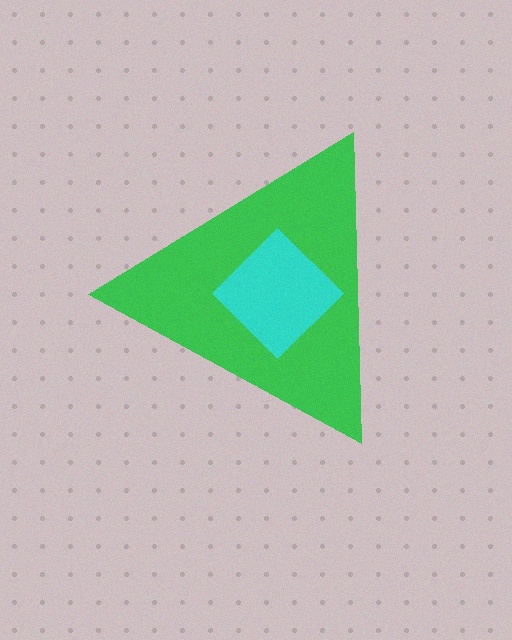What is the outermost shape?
The green triangle.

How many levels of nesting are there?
2.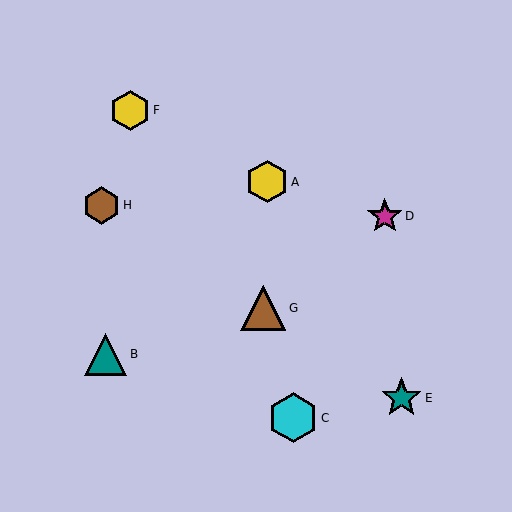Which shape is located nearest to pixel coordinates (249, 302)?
The brown triangle (labeled G) at (263, 308) is nearest to that location.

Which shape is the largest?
The cyan hexagon (labeled C) is the largest.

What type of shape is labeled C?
Shape C is a cyan hexagon.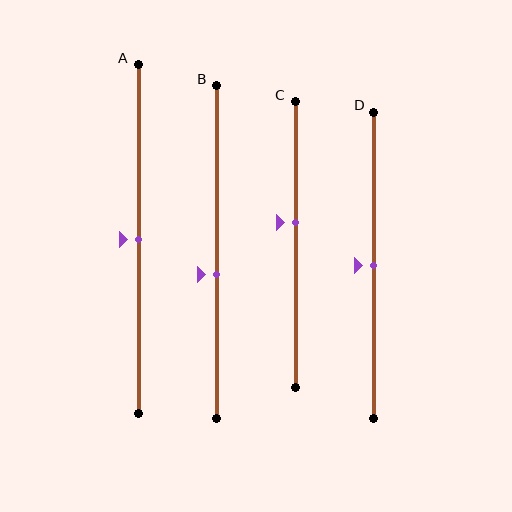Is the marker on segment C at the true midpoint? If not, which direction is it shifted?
No, the marker on segment C is shifted upward by about 8% of the segment length.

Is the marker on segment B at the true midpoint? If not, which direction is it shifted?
No, the marker on segment B is shifted downward by about 7% of the segment length.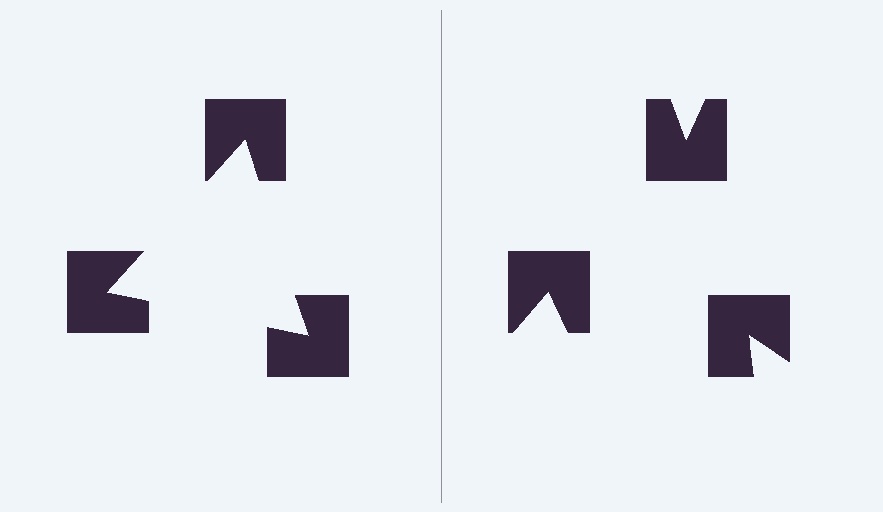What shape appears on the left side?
An illusory triangle.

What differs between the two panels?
The notched squares are positioned identically on both sides; only the wedge orientations differ. On the left they align to a triangle; on the right they are misaligned.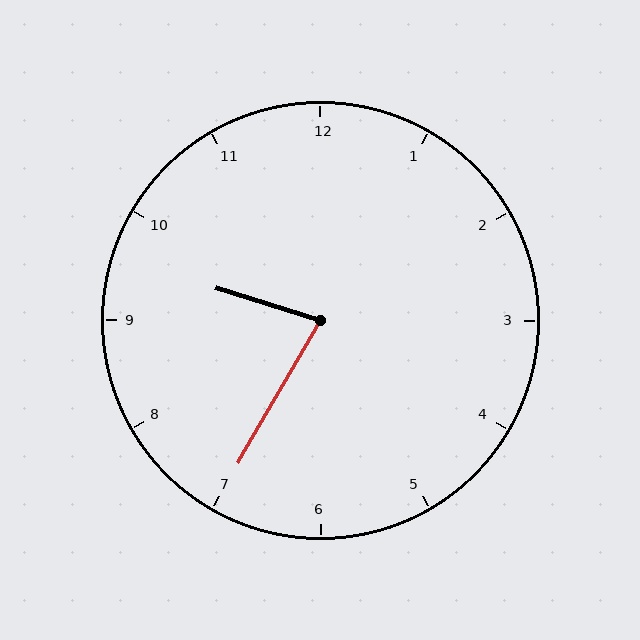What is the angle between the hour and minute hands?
Approximately 78 degrees.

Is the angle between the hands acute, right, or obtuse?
It is acute.